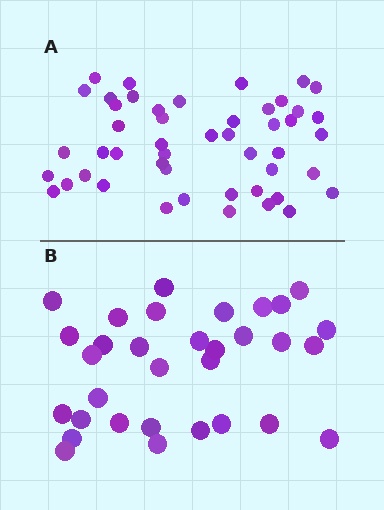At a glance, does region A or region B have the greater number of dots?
Region A (the top region) has more dots.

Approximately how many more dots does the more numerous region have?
Region A has approximately 15 more dots than region B.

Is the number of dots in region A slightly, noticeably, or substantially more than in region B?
Region A has substantially more. The ratio is roughly 1.5 to 1.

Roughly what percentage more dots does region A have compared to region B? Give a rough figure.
About 50% more.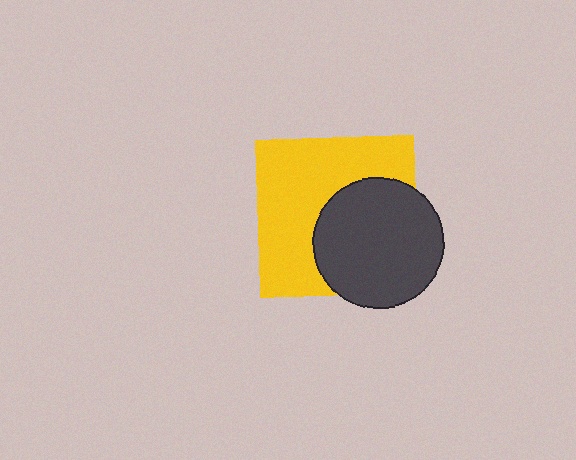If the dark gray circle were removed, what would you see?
You would see the complete yellow square.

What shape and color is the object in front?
The object in front is a dark gray circle.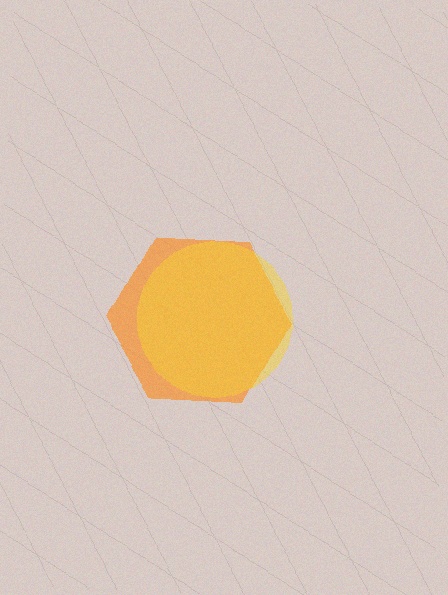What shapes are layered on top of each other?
The layered shapes are: an orange hexagon, a yellow circle.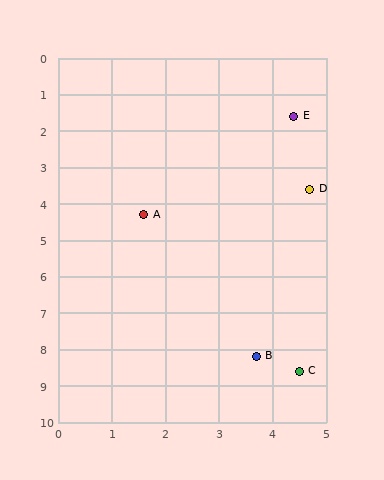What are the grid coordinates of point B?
Point B is at approximately (3.7, 8.2).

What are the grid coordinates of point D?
Point D is at approximately (4.7, 3.6).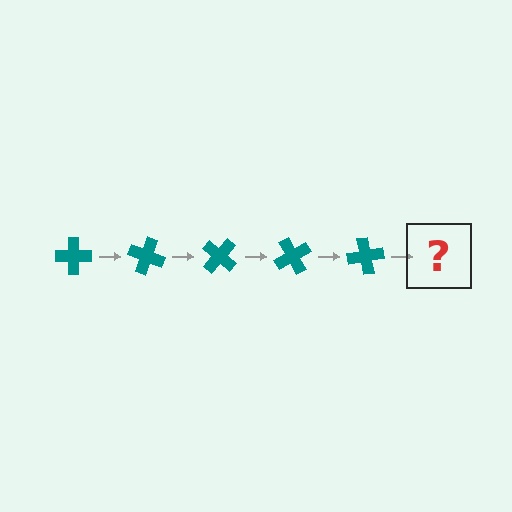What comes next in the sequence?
The next element should be a teal cross rotated 100 degrees.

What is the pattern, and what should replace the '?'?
The pattern is that the cross rotates 20 degrees each step. The '?' should be a teal cross rotated 100 degrees.